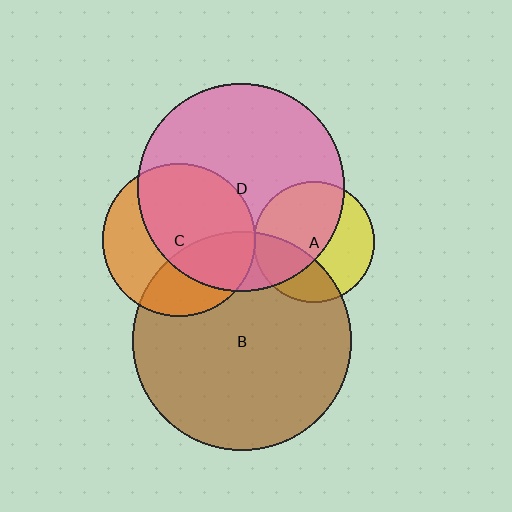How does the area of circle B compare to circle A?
Approximately 3.3 times.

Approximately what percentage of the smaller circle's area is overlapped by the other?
Approximately 55%.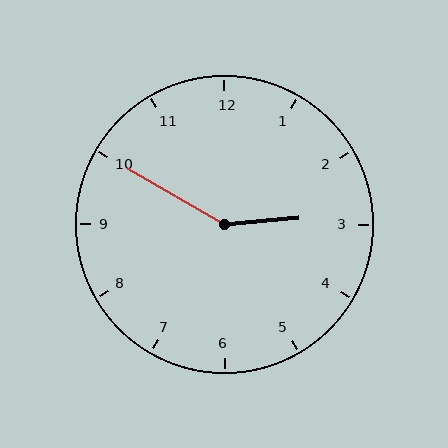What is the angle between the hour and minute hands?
Approximately 145 degrees.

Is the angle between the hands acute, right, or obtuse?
It is obtuse.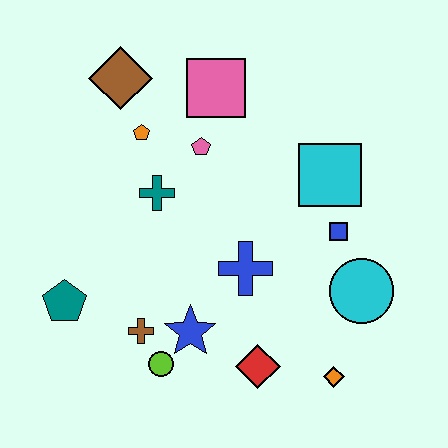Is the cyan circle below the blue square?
Yes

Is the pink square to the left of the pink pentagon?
No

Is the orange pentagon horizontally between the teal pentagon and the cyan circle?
Yes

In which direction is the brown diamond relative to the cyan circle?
The brown diamond is to the left of the cyan circle.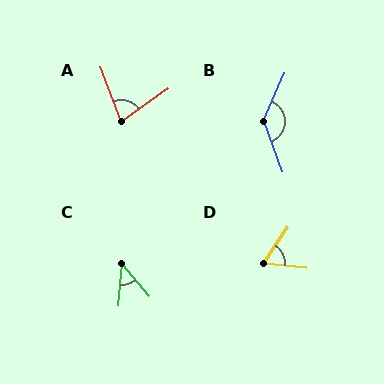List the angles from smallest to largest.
C (45°), D (61°), A (75°), B (135°).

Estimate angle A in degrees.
Approximately 75 degrees.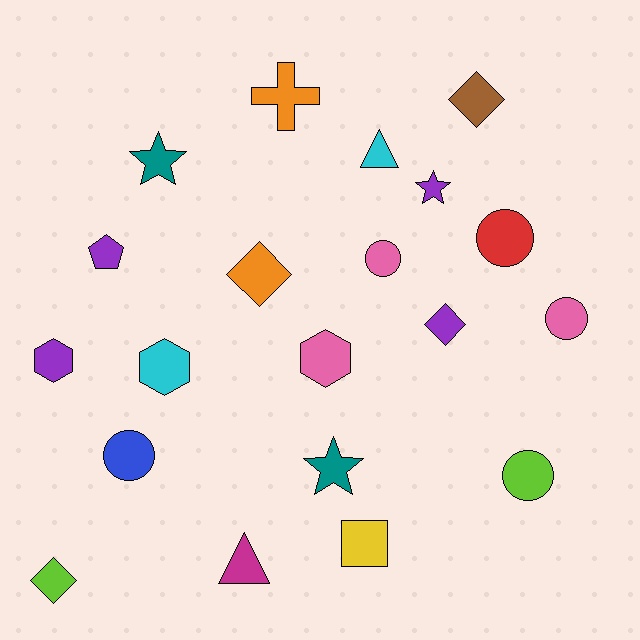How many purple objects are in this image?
There are 4 purple objects.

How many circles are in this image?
There are 5 circles.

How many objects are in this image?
There are 20 objects.